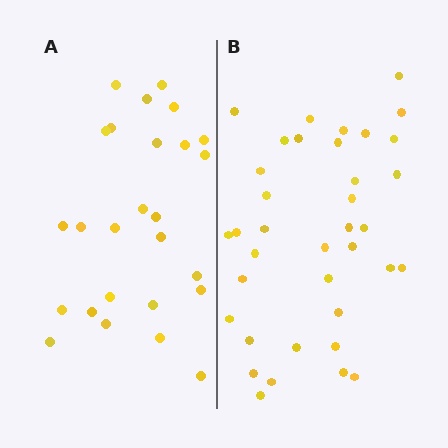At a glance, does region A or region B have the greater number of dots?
Region B (the right region) has more dots.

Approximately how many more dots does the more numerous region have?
Region B has roughly 12 or so more dots than region A.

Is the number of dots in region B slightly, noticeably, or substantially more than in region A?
Region B has noticeably more, but not dramatically so. The ratio is roughly 1.4 to 1.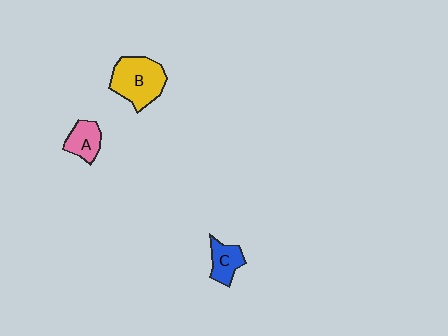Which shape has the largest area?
Shape B (yellow).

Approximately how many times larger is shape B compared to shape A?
Approximately 1.9 times.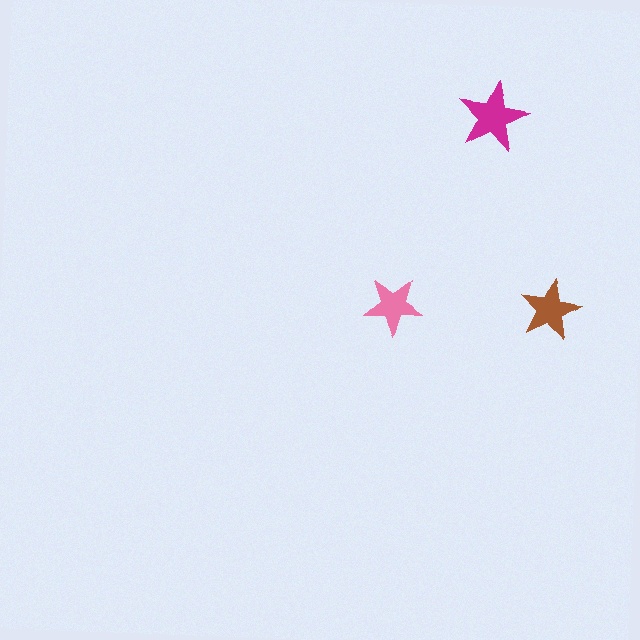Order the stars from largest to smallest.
the magenta one, the brown one, the pink one.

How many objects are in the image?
There are 3 objects in the image.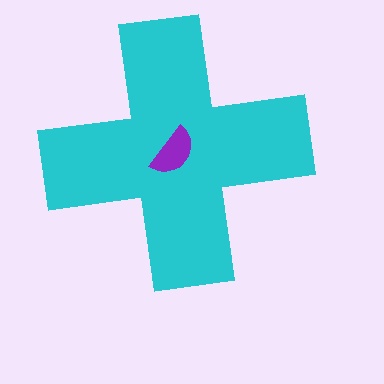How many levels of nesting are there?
2.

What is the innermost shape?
The purple semicircle.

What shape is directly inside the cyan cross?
The purple semicircle.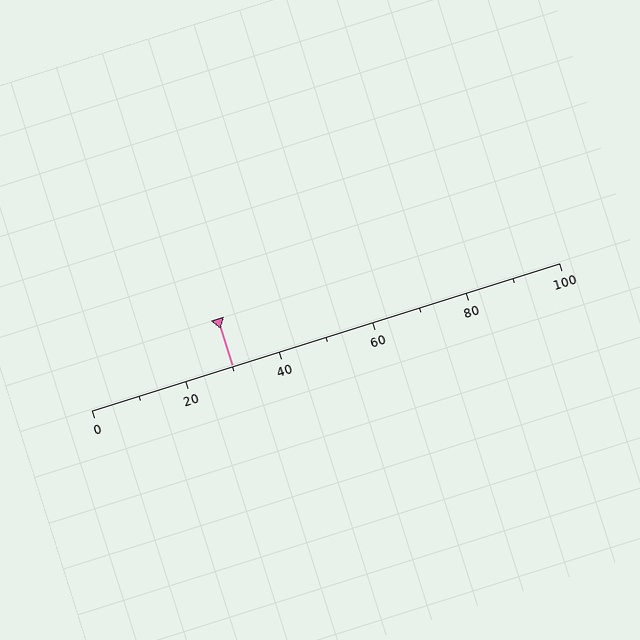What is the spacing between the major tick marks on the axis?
The major ticks are spaced 20 apart.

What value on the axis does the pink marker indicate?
The marker indicates approximately 30.